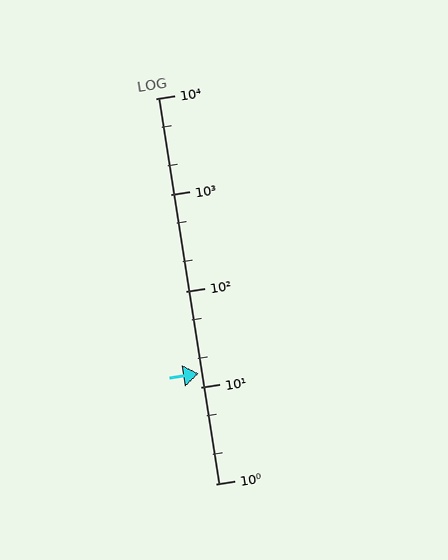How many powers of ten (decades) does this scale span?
The scale spans 4 decades, from 1 to 10000.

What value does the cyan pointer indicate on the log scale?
The pointer indicates approximately 14.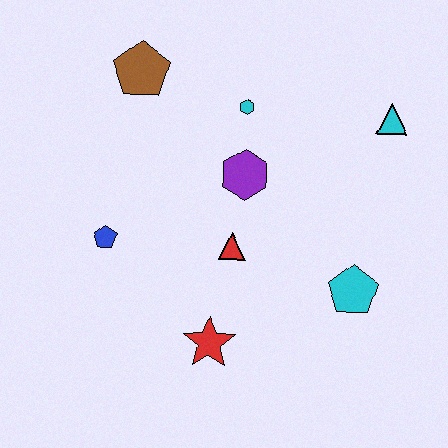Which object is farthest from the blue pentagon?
The cyan triangle is farthest from the blue pentagon.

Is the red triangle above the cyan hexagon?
No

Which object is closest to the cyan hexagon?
The purple hexagon is closest to the cyan hexagon.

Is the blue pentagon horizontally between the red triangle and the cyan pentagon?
No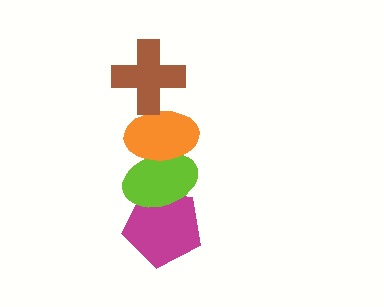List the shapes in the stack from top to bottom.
From top to bottom: the brown cross, the orange ellipse, the lime ellipse, the magenta pentagon.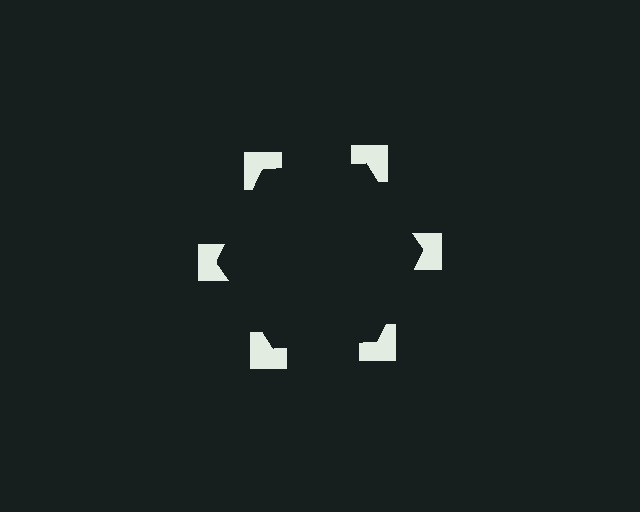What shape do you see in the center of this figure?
An illusory hexagon — its edges are inferred from the aligned wedge cuts in the notched squares, not physically drawn.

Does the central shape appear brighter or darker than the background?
It typically appears slightly darker than the background, even though no actual brightness change is drawn.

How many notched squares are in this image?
There are 6 — one at each vertex of the illusory hexagon.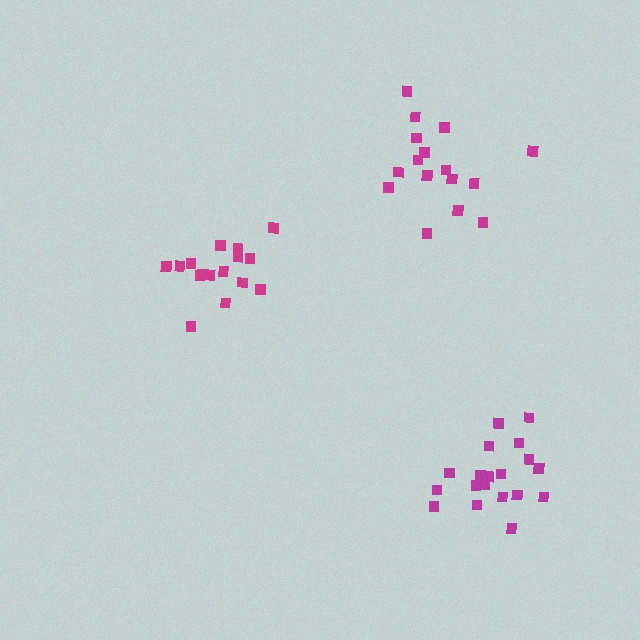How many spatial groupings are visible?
There are 3 spatial groupings.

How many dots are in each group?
Group 1: 16 dots, Group 2: 16 dots, Group 3: 20 dots (52 total).